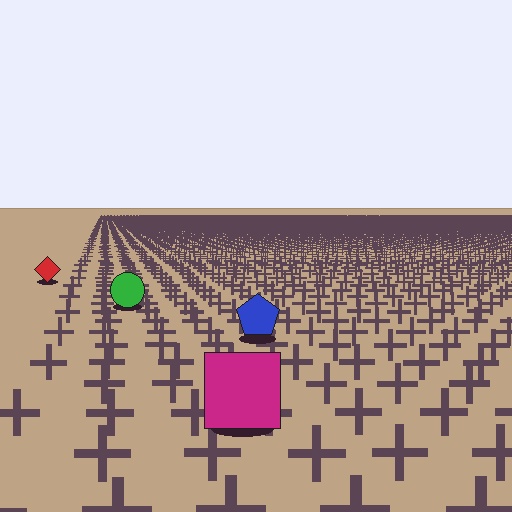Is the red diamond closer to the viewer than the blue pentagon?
No. The blue pentagon is closer — you can tell from the texture gradient: the ground texture is coarser near it.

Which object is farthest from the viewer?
The red diamond is farthest from the viewer. It appears smaller and the ground texture around it is denser.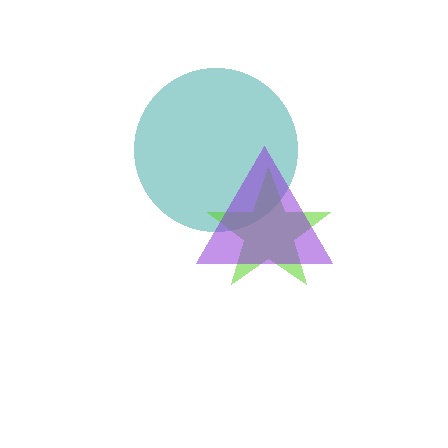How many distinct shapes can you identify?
There are 3 distinct shapes: a teal circle, a lime star, a purple triangle.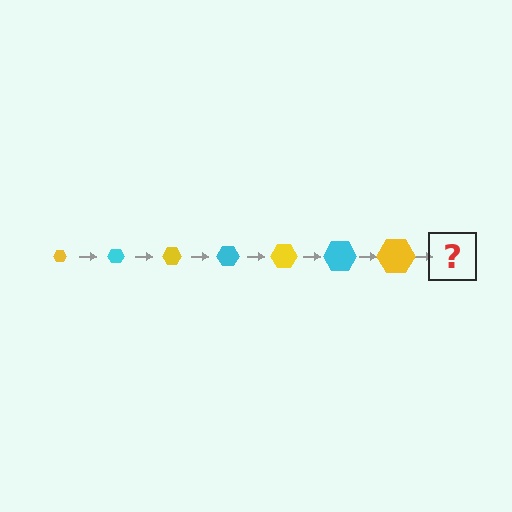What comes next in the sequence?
The next element should be a cyan hexagon, larger than the previous one.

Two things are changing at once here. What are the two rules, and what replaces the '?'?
The two rules are that the hexagon grows larger each step and the color cycles through yellow and cyan. The '?' should be a cyan hexagon, larger than the previous one.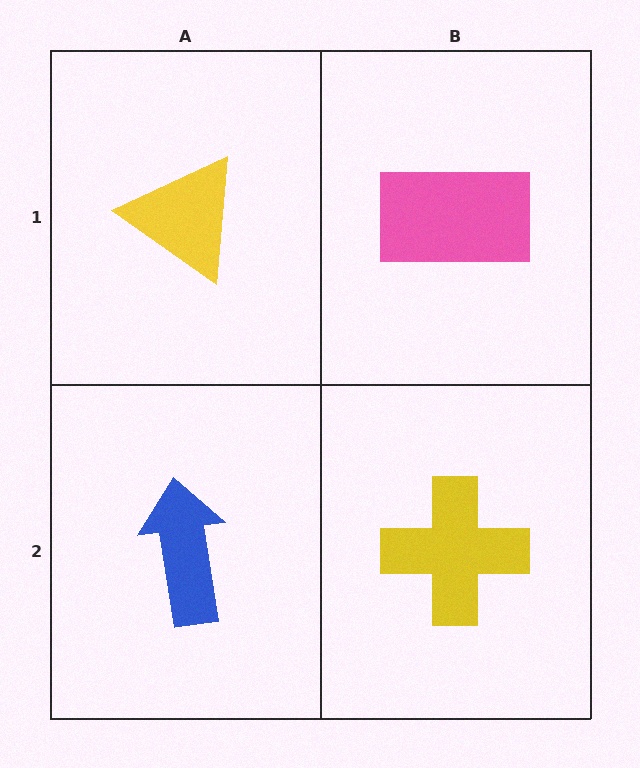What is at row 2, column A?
A blue arrow.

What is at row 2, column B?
A yellow cross.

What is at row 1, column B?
A pink rectangle.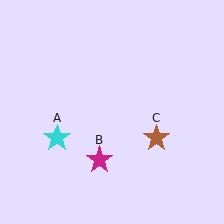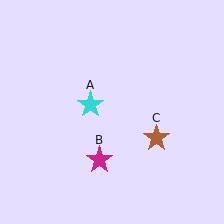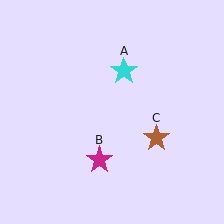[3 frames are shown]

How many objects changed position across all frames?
1 object changed position: cyan star (object A).